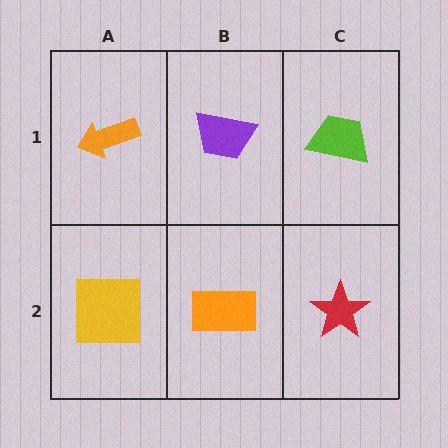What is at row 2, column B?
An orange rectangle.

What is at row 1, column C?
A lime trapezoid.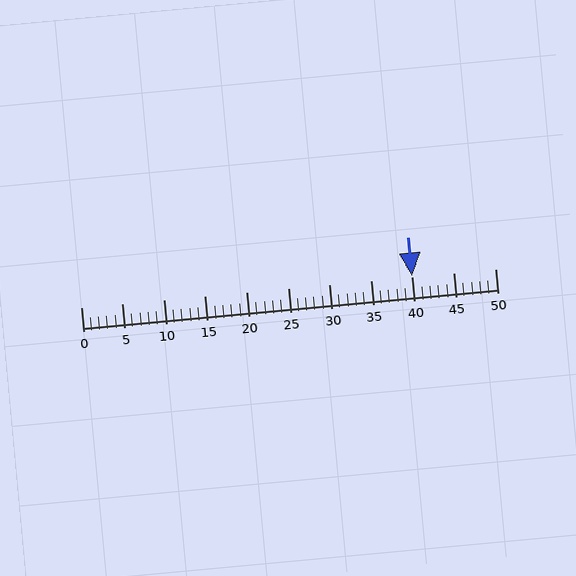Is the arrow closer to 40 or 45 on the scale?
The arrow is closer to 40.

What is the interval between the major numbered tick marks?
The major tick marks are spaced 5 units apart.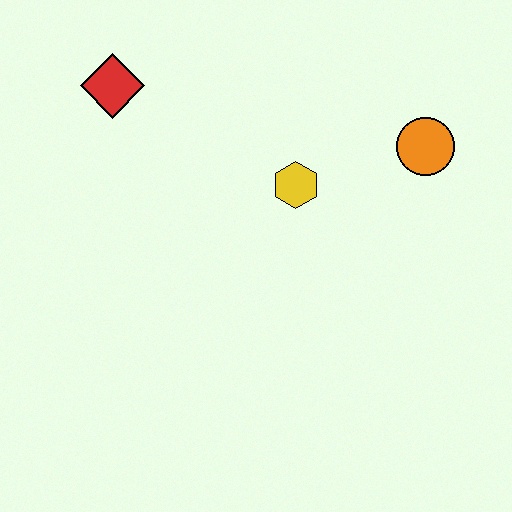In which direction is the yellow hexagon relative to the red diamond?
The yellow hexagon is to the right of the red diamond.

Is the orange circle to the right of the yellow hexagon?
Yes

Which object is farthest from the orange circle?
The red diamond is farthest from the orange circle.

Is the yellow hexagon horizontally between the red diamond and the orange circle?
Yes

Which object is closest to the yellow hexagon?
The orange circle is closest to the yellow hexagon.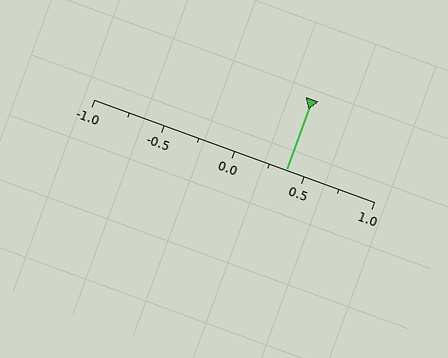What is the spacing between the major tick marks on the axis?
The major ticks are spaced 0.5 apart.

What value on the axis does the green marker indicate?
The marker indicates approximately 0.38.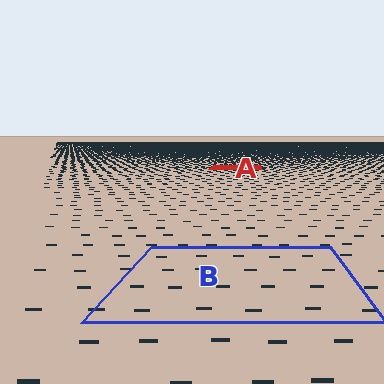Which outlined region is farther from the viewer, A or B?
Region A is farther from the viewer — the texture elements inside it appear smaller and more densely packed.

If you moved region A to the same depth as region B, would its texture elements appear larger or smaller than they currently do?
They would appear larger. At a closer depth, the same texture elements are projected at a bigger on-screen size.